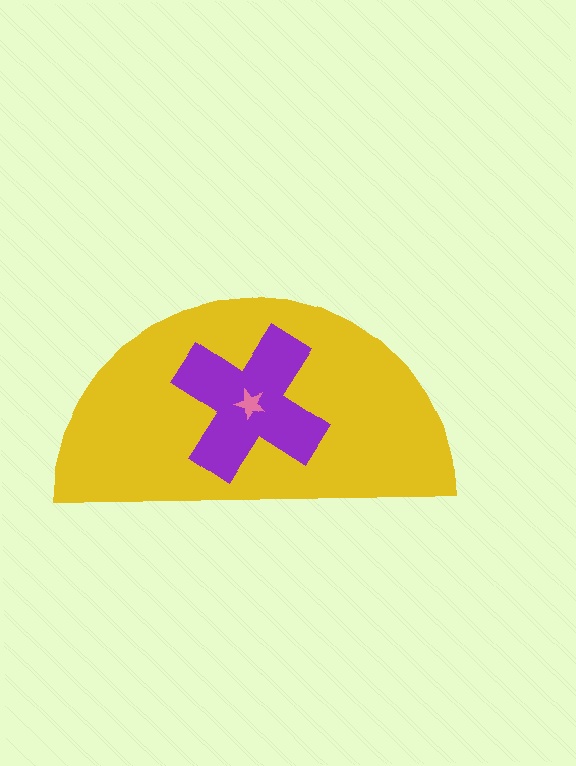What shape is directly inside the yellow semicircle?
The purple cross.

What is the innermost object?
The pink star.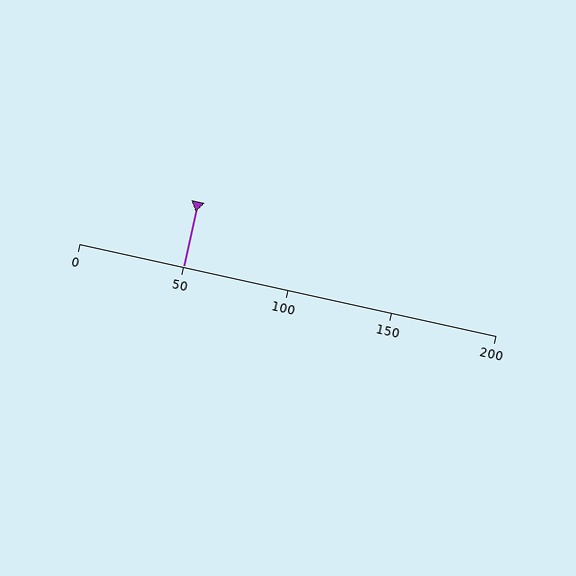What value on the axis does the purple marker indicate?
The marker indicates approximately 50.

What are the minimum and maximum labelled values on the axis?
The axis runs from 0 to 200.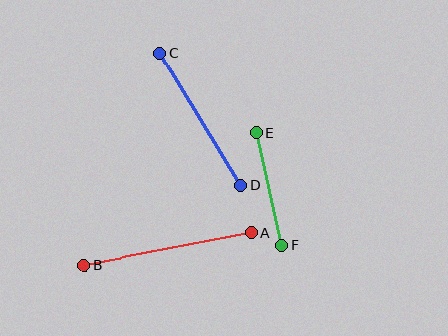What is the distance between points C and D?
The distance is approximately 154 pixels.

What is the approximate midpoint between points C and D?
The midpoint is at approximately (201, 119) pixels.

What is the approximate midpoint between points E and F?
The midpoint is at approximately (269, 189) pixels.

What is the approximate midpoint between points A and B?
The midpoint is at approximately (168, 249) pixels.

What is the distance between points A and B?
The distance is approximately 170 pixels.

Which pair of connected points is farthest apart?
Points A and B are farthest apart.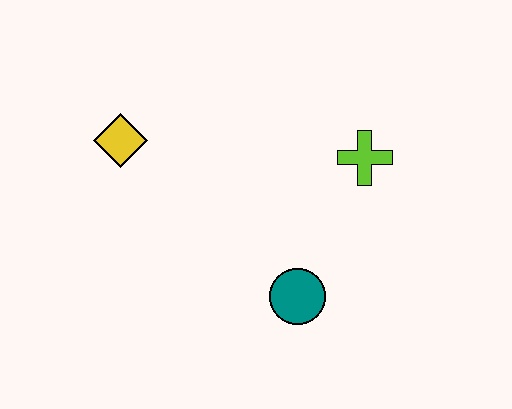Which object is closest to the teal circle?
The lime cross is closest to the teal circle.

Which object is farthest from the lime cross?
The yellow diamond is farthest from the lime cross.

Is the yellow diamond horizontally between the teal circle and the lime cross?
No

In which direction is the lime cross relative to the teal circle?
The lime cross is above the teal circle.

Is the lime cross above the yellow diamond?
No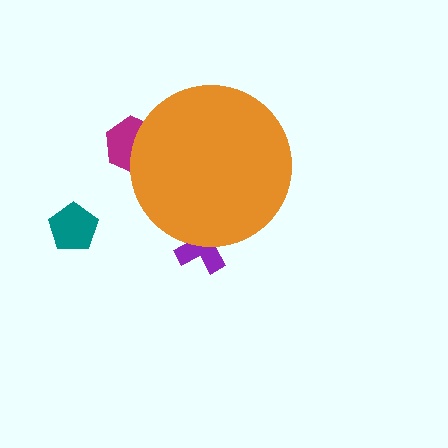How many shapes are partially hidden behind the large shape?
2 shapes are partially hidden.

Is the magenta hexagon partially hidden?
Yes, the magenta hexagon is partially hidden behind the orange circle.